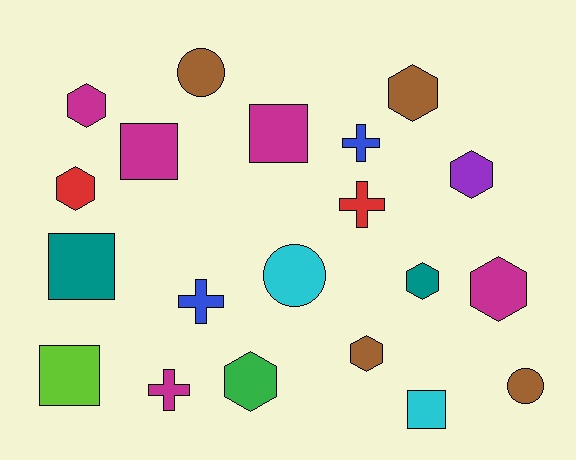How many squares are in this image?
There are 5 squares.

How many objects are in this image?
There are 20 objects.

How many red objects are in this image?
There are 2 red objects.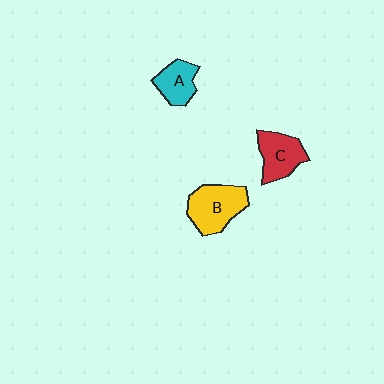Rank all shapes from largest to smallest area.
From largest to smallest: B (yellow), C (red), A (cyan).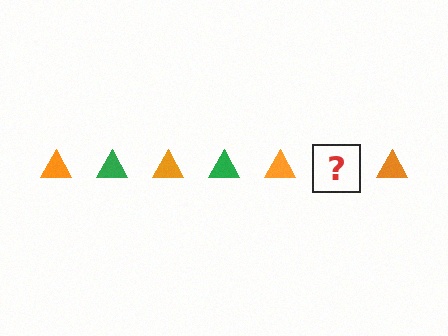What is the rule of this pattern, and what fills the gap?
The rule is that the pattern cycles through orange, green triangles. The gap should be filled with a green triangle.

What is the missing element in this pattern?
The missing element is a green triangle.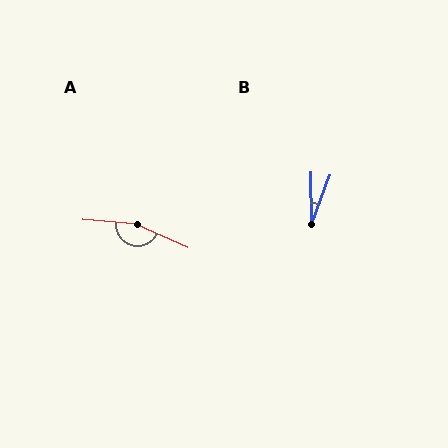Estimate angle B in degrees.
Approximately 21 degrees.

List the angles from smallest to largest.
B (21°), A (160°).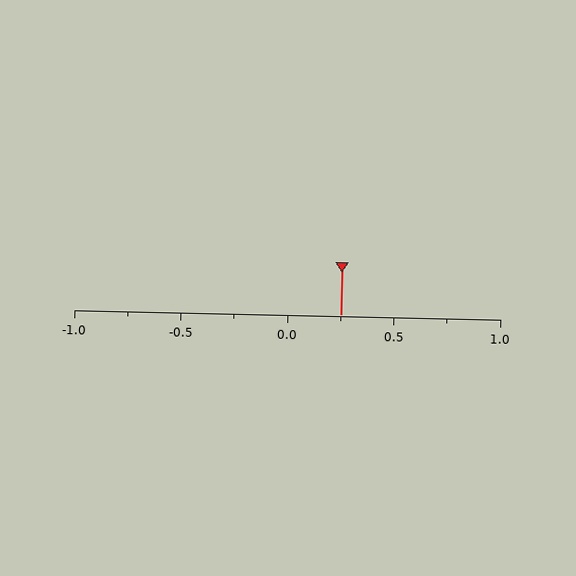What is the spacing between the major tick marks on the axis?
The major ticks are spaced 0.5 apart.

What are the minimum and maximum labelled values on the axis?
The axis runs from -1.0 to 1.0.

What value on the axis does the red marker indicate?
The marker indicates approximately 0.25.